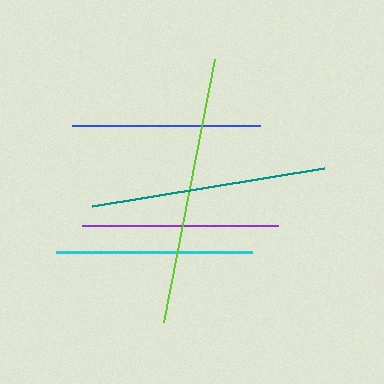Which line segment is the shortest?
The blue line is the shortest at approximately 188 pixels.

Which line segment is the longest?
The lime line is the longest at approximately 268 pixels.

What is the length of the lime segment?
The lime segment is approximately 268 pixels long.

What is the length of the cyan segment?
The cyan segment is approximately 196 pixels long.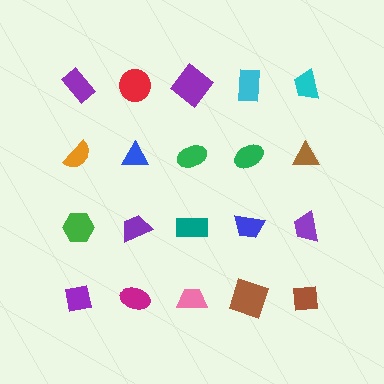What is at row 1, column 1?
A purple rectangle.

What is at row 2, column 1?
An orange semicircle.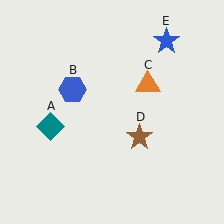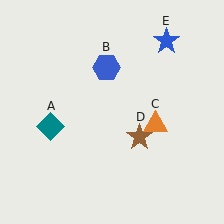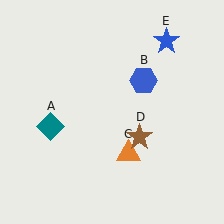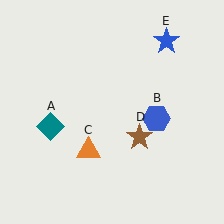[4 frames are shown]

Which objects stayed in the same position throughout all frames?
Teal diamond (object A) and brown star (object D) and blue star (object E) remained stationary.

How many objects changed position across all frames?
2 objects changed position: blue hexagon (object B), orange triangle (object C).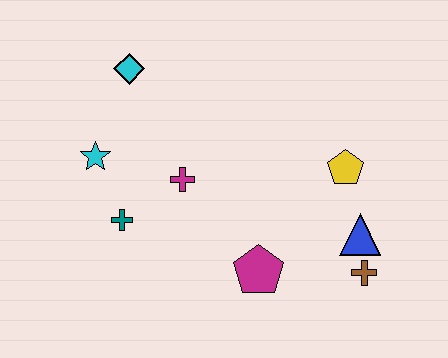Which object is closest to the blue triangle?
The brown cross is closest to the blue triangle.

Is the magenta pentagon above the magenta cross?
No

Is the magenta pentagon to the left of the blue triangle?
Yes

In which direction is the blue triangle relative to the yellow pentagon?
The blue triangle is below the yellow pentagon.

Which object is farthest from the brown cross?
The cyan diamond is farthest from the brown cross.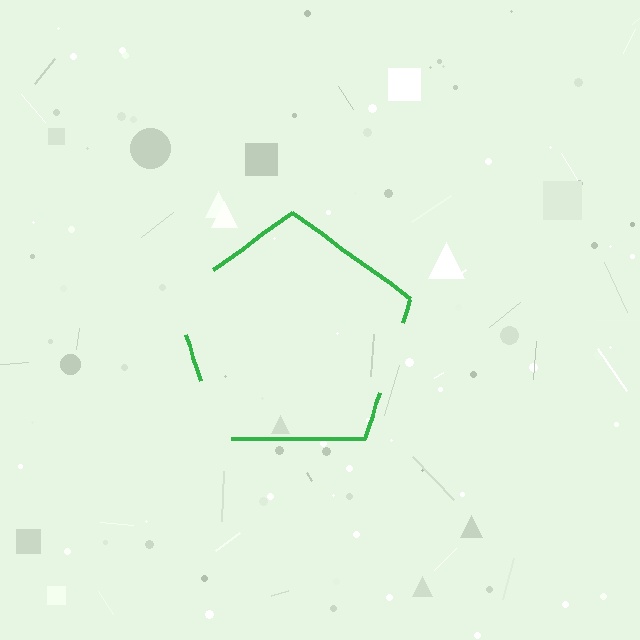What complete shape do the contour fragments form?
The contour fragments form a pentagon.